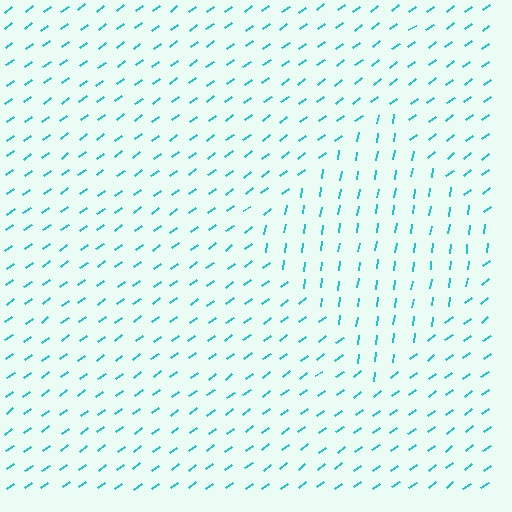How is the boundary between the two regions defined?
The boundary is defined purely by a change in line orientation (approximately 45 degrees difference). All lines are the same color and thickness.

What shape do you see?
I see a diamond.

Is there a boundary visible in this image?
Yes, there is a texture boundary formed by a change in line orientation.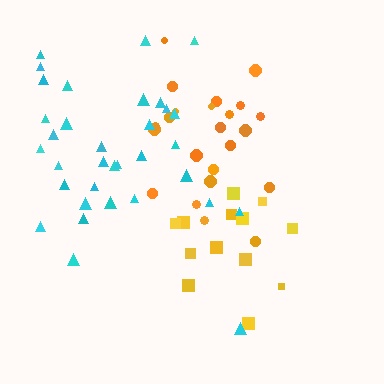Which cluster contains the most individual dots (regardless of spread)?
Cyan (34).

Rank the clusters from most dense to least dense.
orange, cyan, yellow.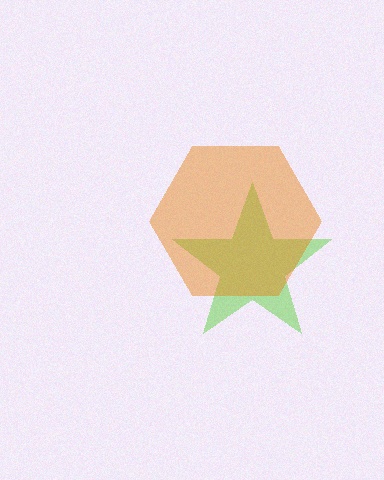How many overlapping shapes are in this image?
There are 2 overlapping shapes in the image.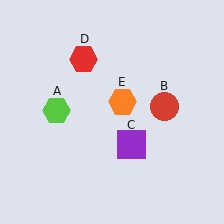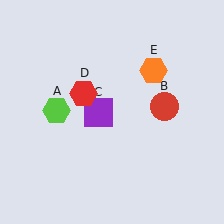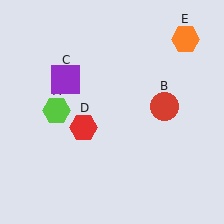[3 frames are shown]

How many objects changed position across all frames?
3 objects changed position: purple square (object C), red hexagon (object D), orange hexagon (object E).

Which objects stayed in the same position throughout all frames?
Lime hexagon (object A) and red circle (object B) remained stationary.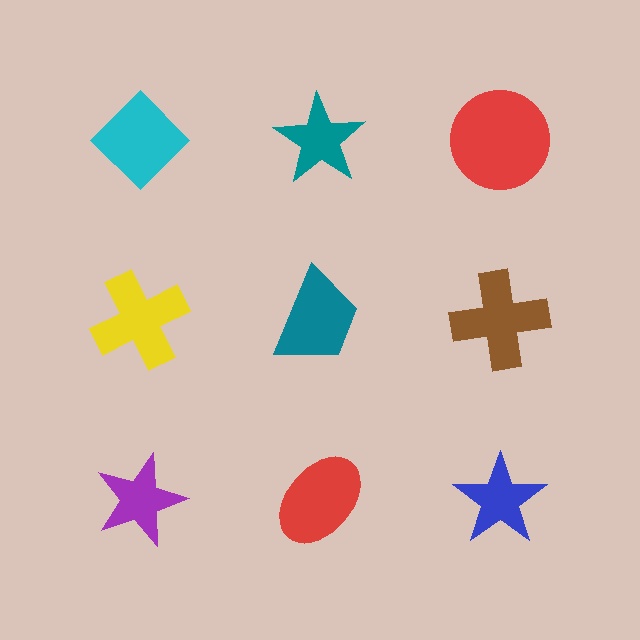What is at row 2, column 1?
A yellow cross.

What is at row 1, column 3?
A red circle.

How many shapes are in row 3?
3 shapes.